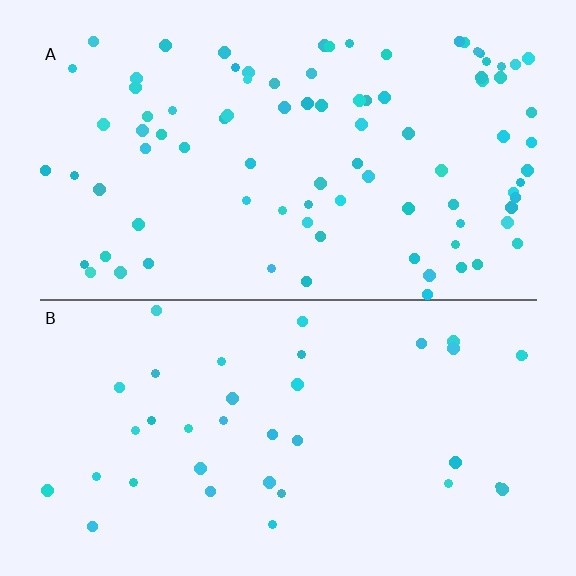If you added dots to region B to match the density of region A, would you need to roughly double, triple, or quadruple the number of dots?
Approximately double.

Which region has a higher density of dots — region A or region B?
A (the top).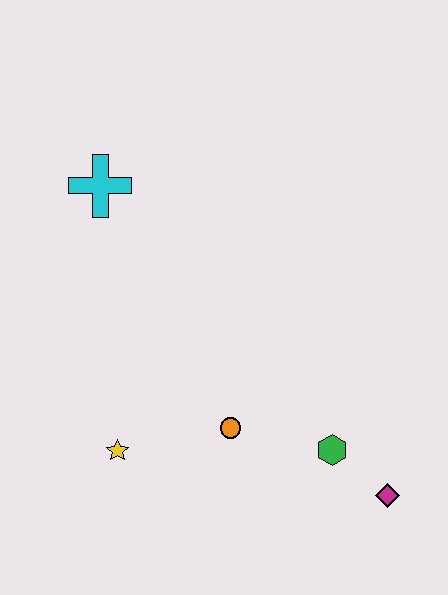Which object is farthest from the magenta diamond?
The cyan cross is farthest from the magenta diamond.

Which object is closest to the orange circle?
The green hexagon is closest to the orange circle.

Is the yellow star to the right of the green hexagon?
No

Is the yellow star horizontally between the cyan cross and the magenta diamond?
Yes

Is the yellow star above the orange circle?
No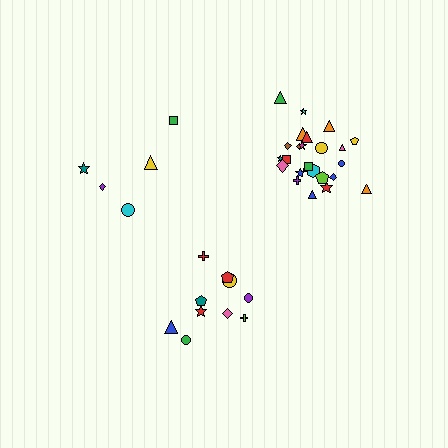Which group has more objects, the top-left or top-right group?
The top-right group.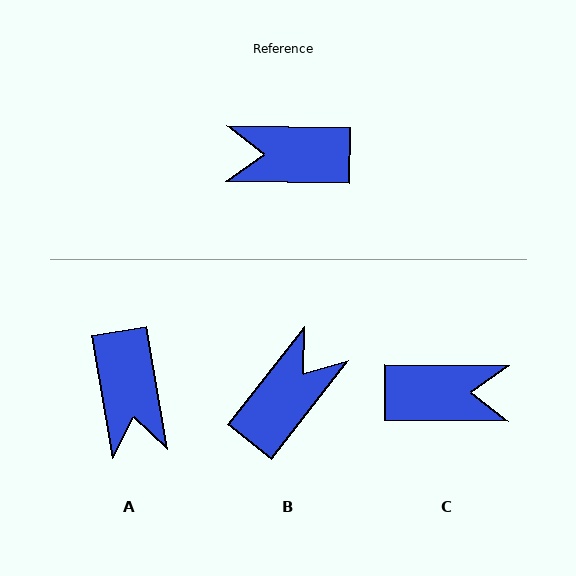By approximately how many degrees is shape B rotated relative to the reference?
Approximately 127 degrees clockwise.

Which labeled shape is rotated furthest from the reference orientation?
C, about 180 degrees away.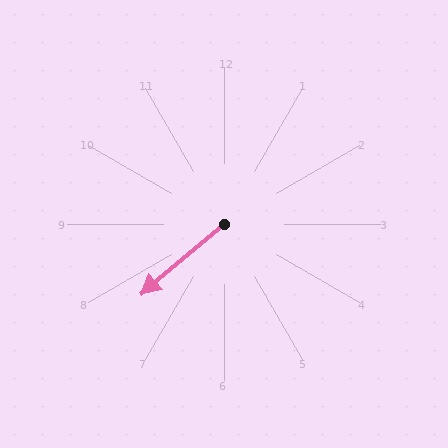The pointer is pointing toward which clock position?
Roughly 8 o'clock.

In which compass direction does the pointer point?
Southwest.